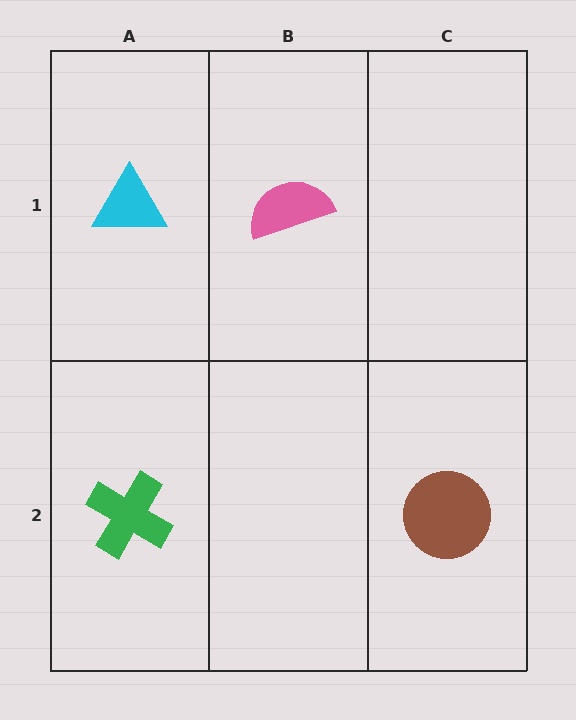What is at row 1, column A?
A cyan triangle.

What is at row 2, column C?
A brown circle.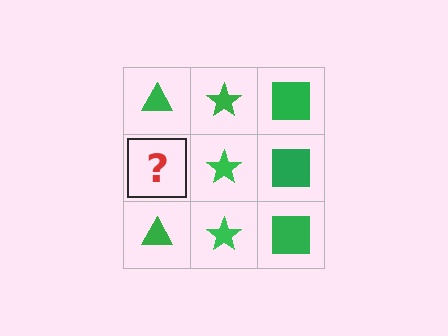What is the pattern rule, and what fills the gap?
The rule is that each column has a consistent shape. The gap should be filled with a green triangle.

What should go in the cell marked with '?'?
The missing cell should contain a green triangle.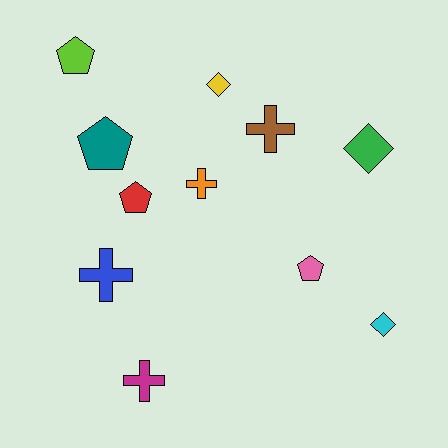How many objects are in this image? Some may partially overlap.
There are 11 objects.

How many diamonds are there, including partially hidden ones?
There are 3 diamonds.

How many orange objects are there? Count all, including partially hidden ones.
There is 1 orange object.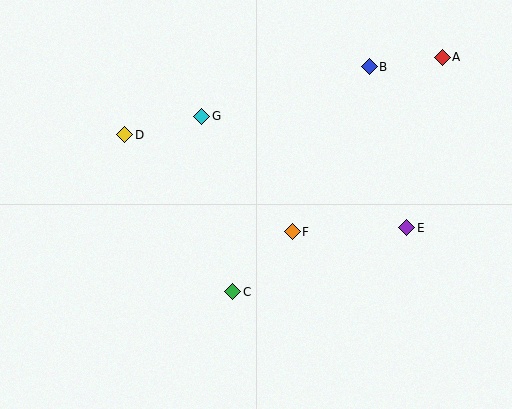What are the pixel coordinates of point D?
Point D is at (125, 135).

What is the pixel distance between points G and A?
The distance between G and A is 248 pixels.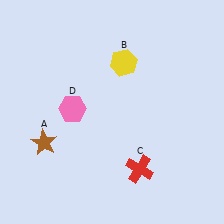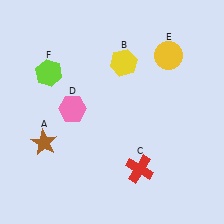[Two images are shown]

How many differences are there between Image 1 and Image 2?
There are 2 differences between the two images.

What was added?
A yellow circle (E), a lime hexagon (F) were added in Image 2.